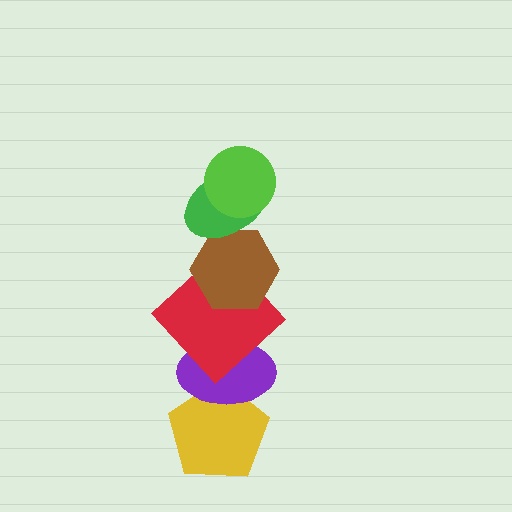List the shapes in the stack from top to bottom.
From top to bottom: the lime circle, the green ellipse, the brown hexagon, the red diamond, the purple ellipse, the yellow pentagon.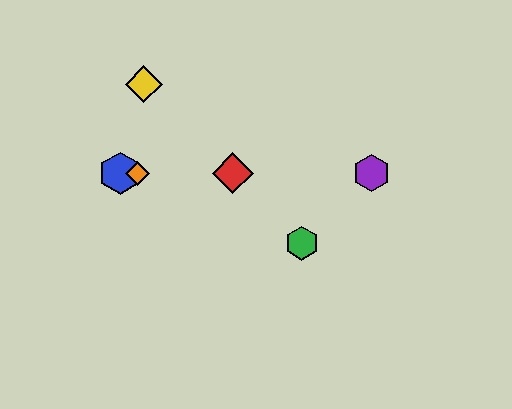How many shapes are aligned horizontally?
4 shapes (the red diamond, the blue hexagon, the purple hexagon, the orange diamond) are aligned horizontally.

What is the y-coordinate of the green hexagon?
The green hexagon is at y≈243.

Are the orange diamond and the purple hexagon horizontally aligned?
Yes, both are at y≈173.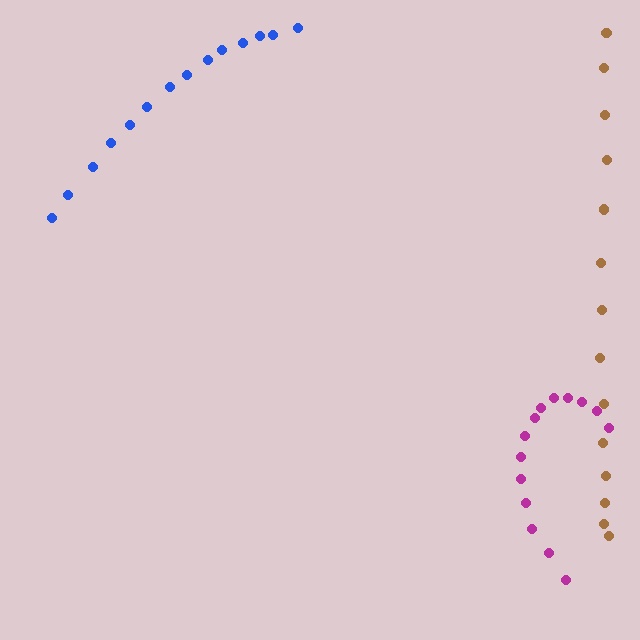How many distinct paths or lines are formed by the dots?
There are 3 distinct paths.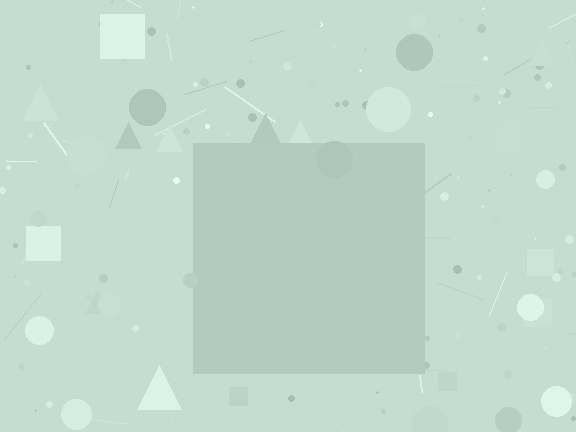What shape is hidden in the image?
A square is hidden in the image.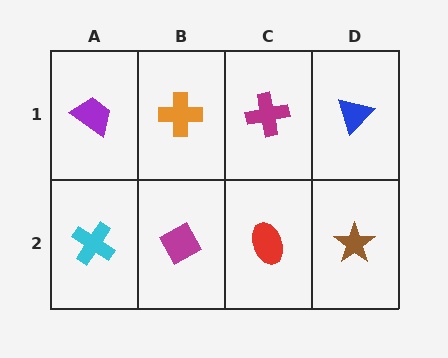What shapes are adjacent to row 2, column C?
A magenta cross (row 1, column C), a magenta diamond (row 2, column B), a brown star (row 2, column D).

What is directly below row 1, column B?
A magenta diamond.